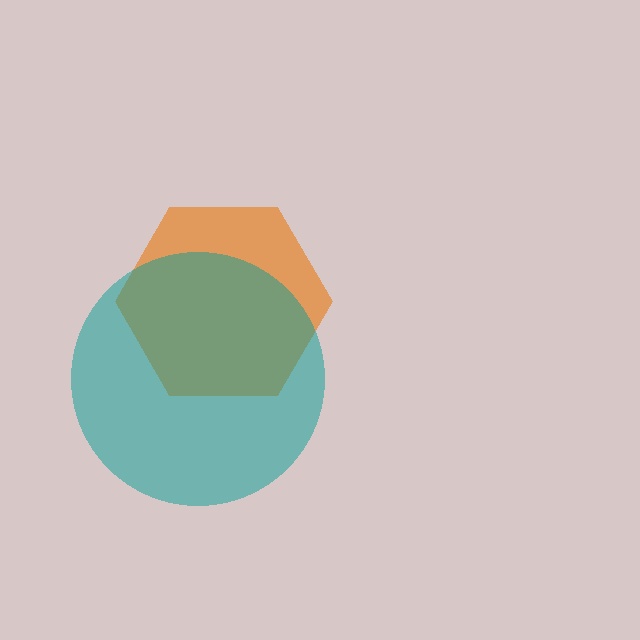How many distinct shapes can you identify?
There are 2 distinct shapes: an orange hexagon, a teal circle.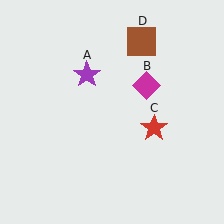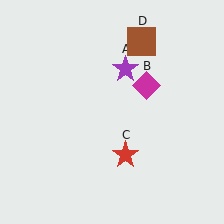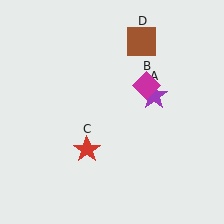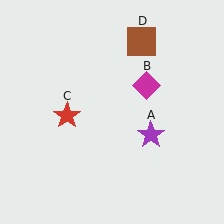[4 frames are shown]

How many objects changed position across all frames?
2 objects changed position: purple star (object A), red star (object C).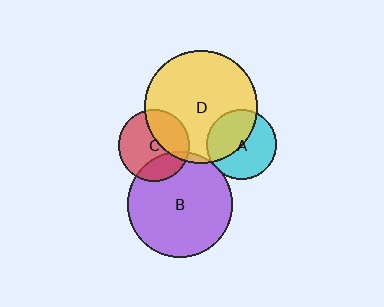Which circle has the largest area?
Circle D (yellow).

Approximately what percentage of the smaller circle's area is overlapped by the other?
Approximately 35%.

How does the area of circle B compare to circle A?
Approximately 2.2 times.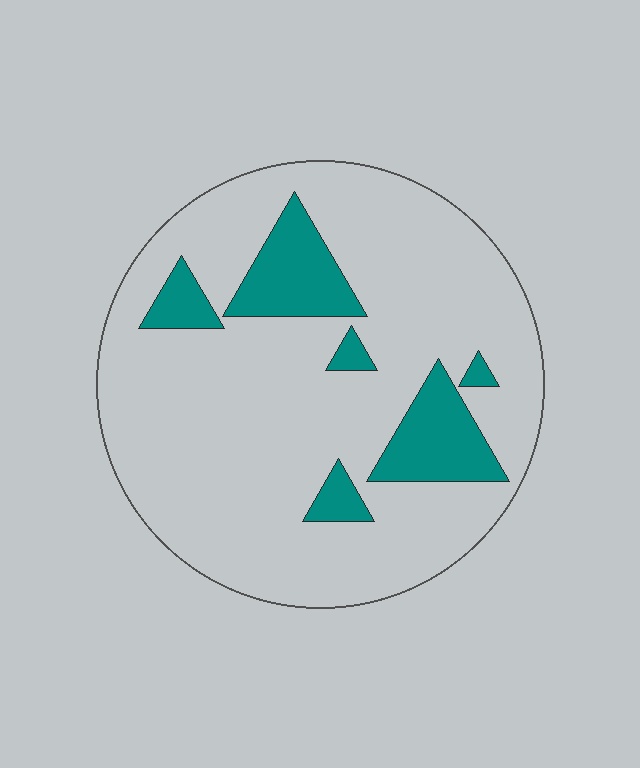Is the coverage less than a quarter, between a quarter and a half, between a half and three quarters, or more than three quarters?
Less than a quarter.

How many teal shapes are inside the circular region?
6.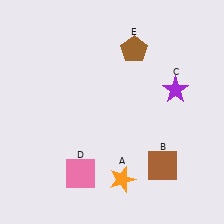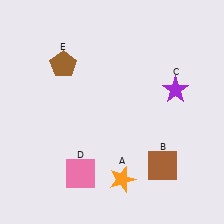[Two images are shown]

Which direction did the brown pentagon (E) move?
The brown pentagon (E) moved left.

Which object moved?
The brown pentagon (E) moved left.